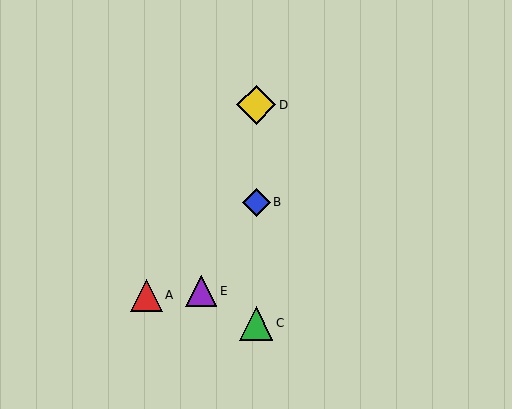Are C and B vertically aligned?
Yes, both are at x≈256.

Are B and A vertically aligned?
No, B is at x≈256 and A is at x≈146.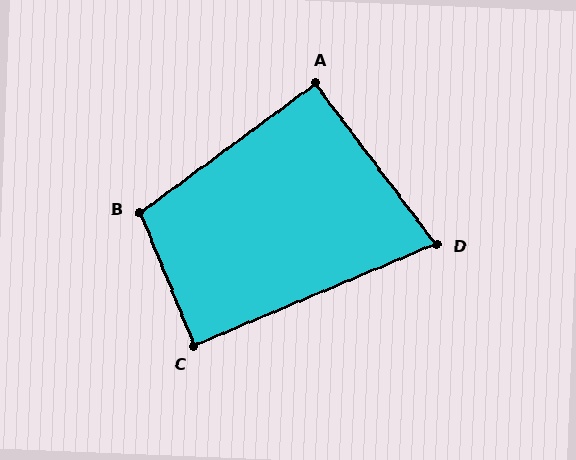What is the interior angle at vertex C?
Approximately 90 degrees (approximately right).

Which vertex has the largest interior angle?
B, at approximately 104 degrees.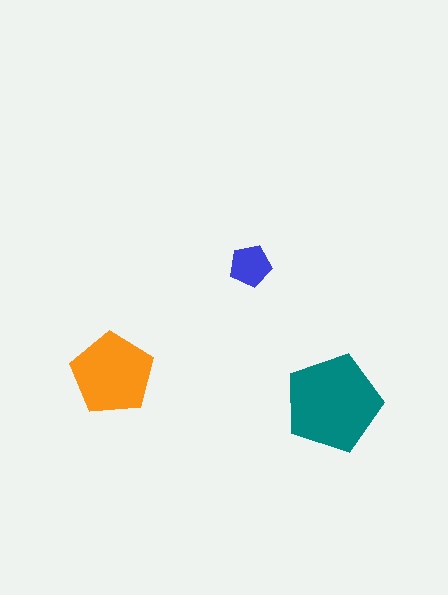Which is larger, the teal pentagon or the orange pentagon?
The teal one.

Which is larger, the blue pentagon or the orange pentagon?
The orange one.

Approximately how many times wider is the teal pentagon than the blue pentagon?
About 2.5 times wider.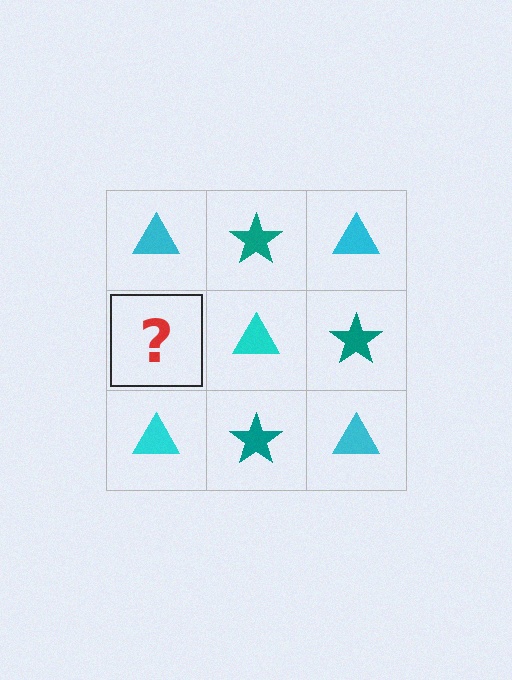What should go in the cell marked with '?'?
The missing cell should contain a teal star.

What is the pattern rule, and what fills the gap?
The rule is that it alternates cyan triangle and teal star in a checkerboard pattern. The gap should be filled with a teal star.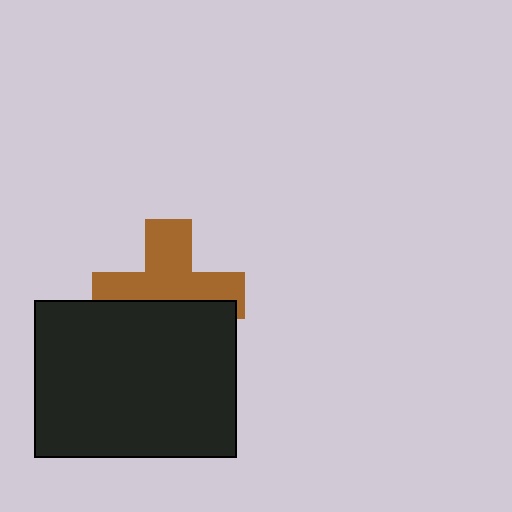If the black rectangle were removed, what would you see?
You would see the complete brown cross.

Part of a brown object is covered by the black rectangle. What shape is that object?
It is a cross.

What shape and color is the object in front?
The object in front is a black rectangle.